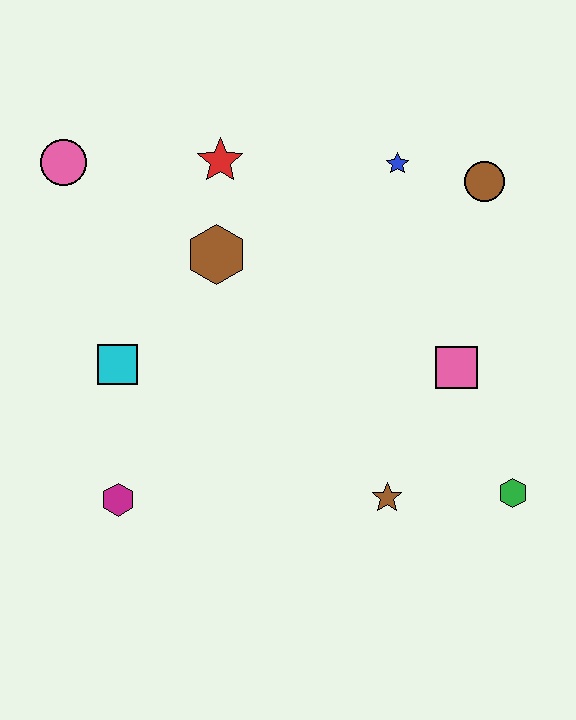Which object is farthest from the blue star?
The magenta hexagon is farthest from the blue star.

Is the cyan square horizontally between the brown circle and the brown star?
No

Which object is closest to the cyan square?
The magenta hexagon is closest to the cyan square.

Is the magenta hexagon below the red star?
Yes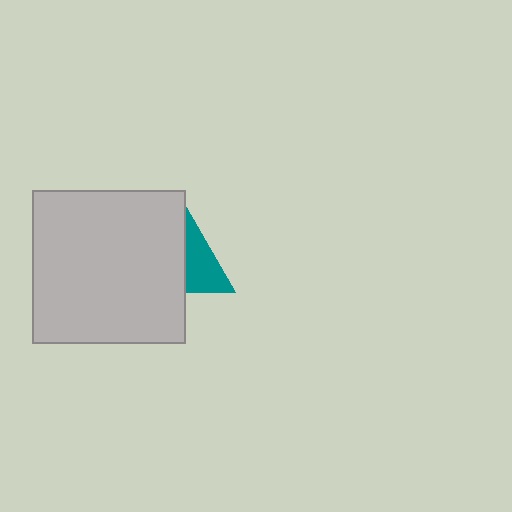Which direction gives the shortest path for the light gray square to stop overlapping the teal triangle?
Moving left gives the shortest separation.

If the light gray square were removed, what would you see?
You would see the complete teal triangle.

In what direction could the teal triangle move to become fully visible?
The teal triangle could move right. That would shift it out from behind the light gray square entirely.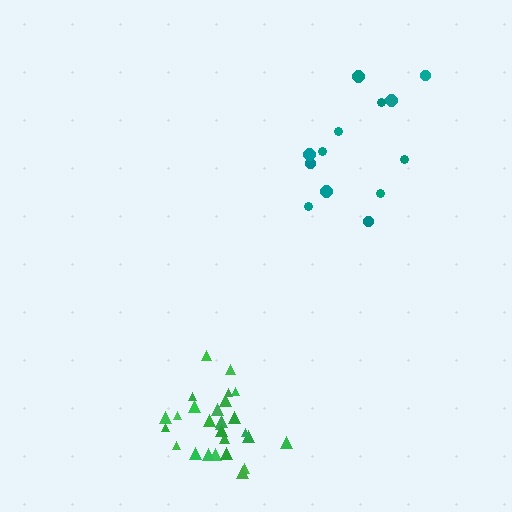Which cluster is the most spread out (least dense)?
Teal.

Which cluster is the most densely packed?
Green.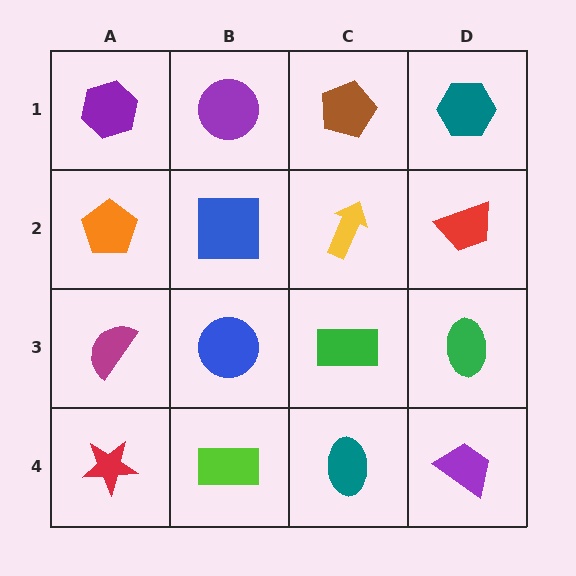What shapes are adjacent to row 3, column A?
An orange pentagon (row 2, column A), a red star (row 4, column A), a blue circle (row 3, column B).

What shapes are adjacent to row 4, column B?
A blue circle (row 3, column B), a red star (row 4, column A), a teal ellipse (row 4, column C).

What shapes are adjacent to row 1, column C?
A yellow arrow (row 2, column C), a purple circle (row 1, column B), a teal hexagon (row 1, column D).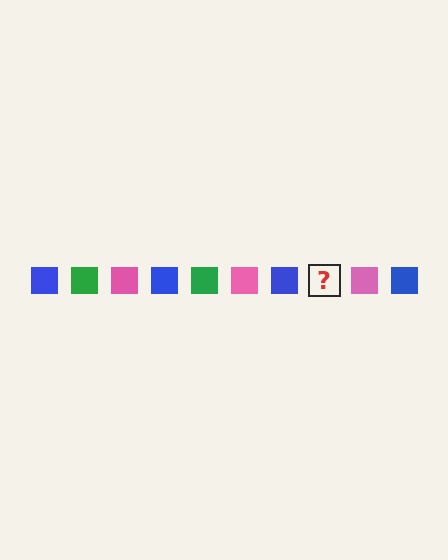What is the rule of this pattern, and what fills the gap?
The rule is that the pattern cycles through blue, green, pink squares. The gap should be filled with a green square.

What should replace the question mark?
The question mark should be replaced with a green square.